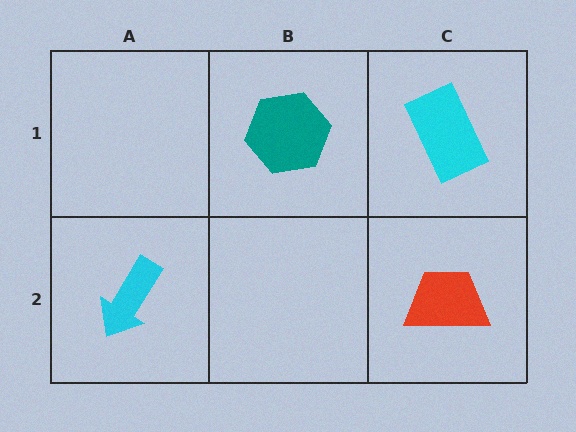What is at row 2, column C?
A red trapezoid.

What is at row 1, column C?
A cyan rectangle.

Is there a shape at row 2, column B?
No, that cell is empty.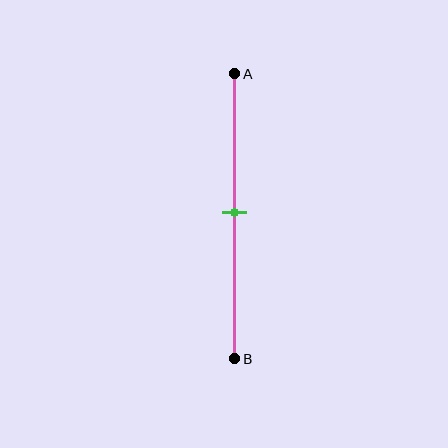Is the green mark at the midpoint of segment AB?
Yes, the mark is approximately at the midpoint.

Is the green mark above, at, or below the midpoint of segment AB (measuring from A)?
The green mark is approximately at the midpoint of segment AB.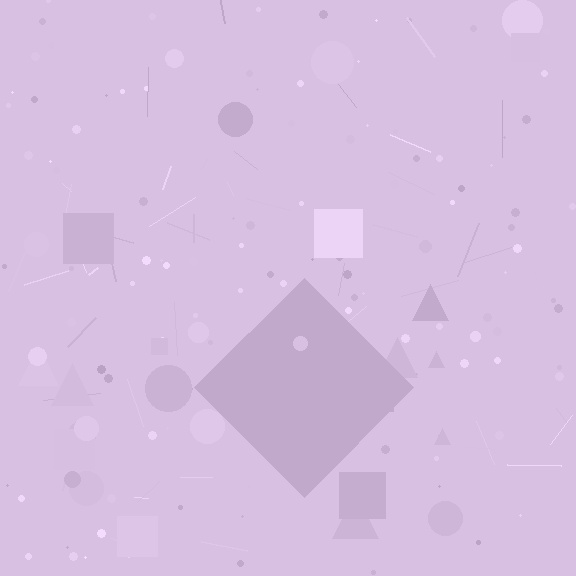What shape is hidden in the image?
A diamond is hidden in the image.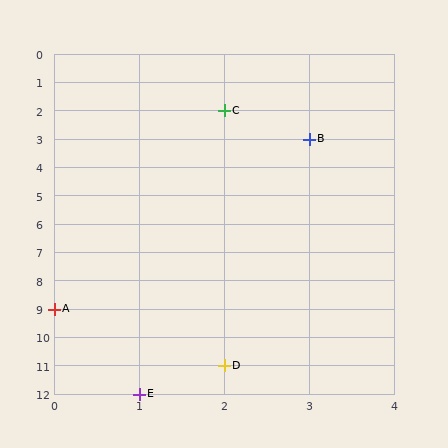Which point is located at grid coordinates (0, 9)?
Point A is at (0, 9).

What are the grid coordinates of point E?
Point E is at grid coordinates (1, 12).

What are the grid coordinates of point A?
Point A is at grid coordinates (0, 9).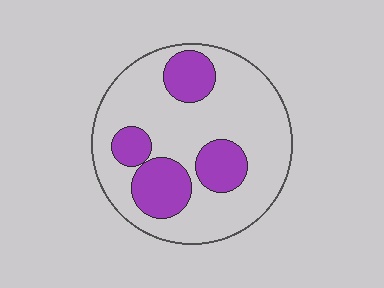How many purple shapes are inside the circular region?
4.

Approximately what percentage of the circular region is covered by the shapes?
Approximately 25%.